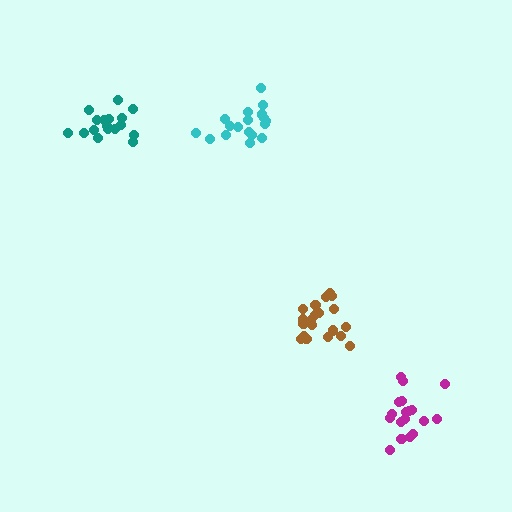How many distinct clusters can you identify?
There are 4 distinct clusters.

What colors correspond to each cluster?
The clusters are colored: brown, magenta, teal, cyan.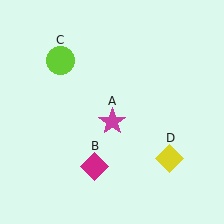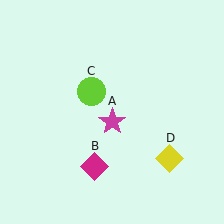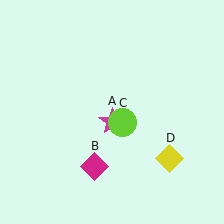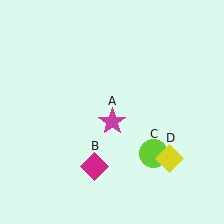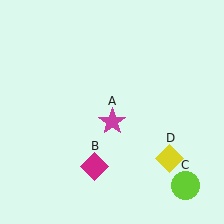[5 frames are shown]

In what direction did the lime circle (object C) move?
The lime circle (object C) moved down and to the right.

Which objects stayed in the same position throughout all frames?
Magenta star (object A) and magenta diamond (object B) and yellow diamond (object D) remained stationary.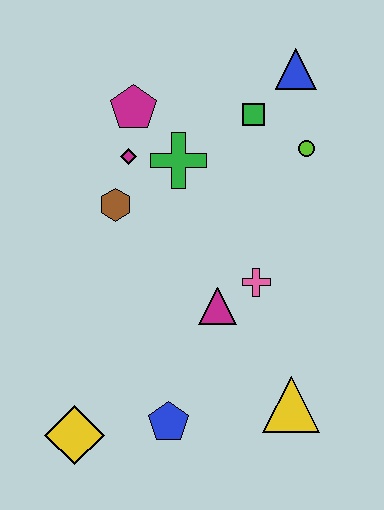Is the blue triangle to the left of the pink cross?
No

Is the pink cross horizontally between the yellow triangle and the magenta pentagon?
Yes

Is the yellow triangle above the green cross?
No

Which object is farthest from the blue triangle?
The yellow diamond is farthest from the blue triangle.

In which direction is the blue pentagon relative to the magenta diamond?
The blue pentagon is below the magenta diamond.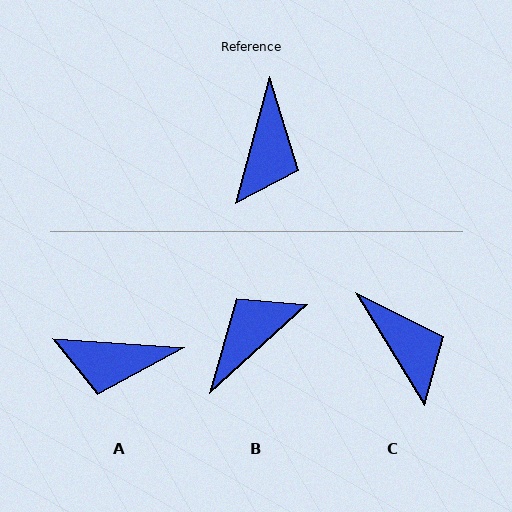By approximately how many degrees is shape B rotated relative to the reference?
Approximately 147 degrees counter-clockwise.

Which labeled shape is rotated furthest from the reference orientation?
B, about 147 degrees away.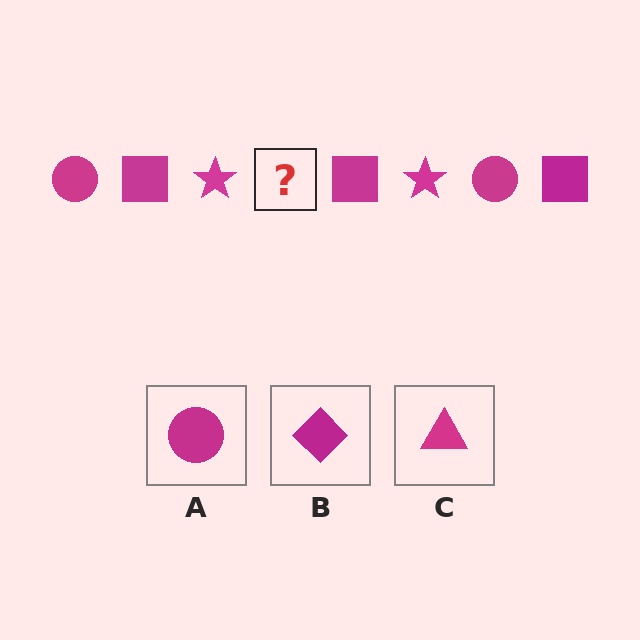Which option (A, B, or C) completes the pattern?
A.